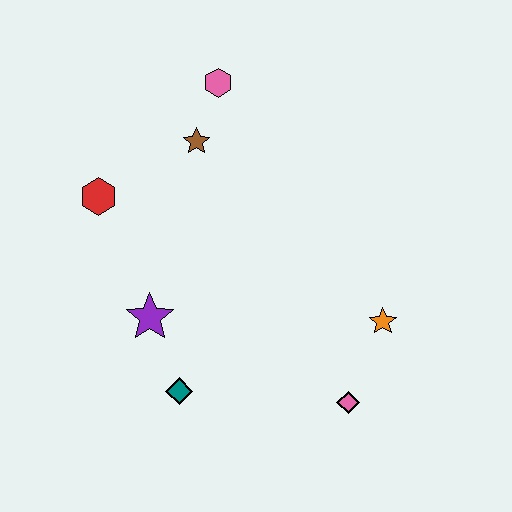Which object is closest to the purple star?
The teal diamond is closest to the purple star.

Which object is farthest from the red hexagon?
The pink diamond is farthest from the red hexagon.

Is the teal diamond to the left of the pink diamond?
Yes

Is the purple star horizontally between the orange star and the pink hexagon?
No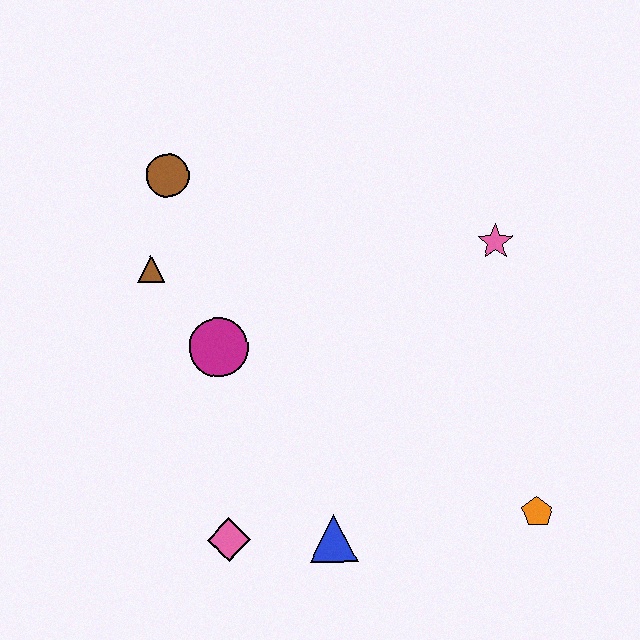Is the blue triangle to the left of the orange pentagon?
Yes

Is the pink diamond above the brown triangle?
No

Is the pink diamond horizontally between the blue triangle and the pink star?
No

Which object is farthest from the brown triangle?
The orange pentagon is farthest from the brown triangle.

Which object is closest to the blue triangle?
The pink diamond is closest to the blue triangle.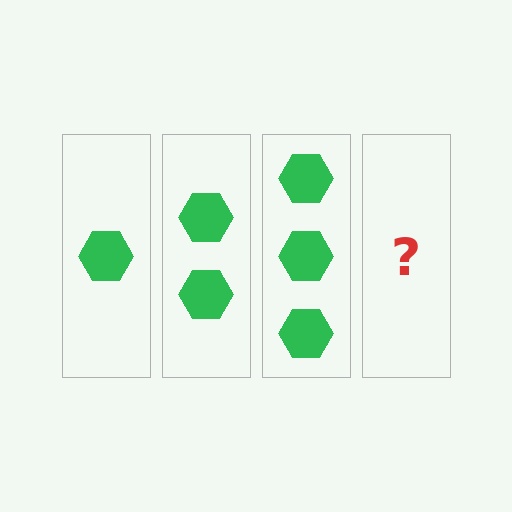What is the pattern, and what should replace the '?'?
The pattern is that each step adds one more hexagon. The '?' should be 4 hexagons.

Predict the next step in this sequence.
The next step is 4 hexagons.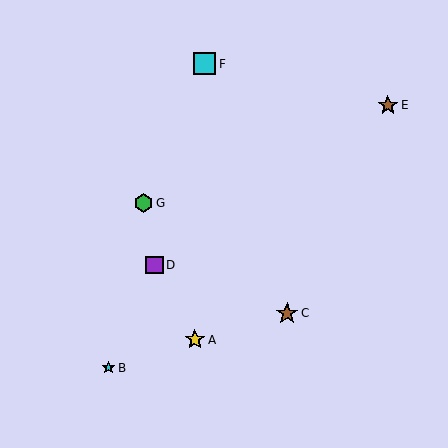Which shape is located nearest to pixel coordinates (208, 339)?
The yellow star (labeled A) at (195, 340) is nearest to that location.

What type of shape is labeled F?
Shape F is a cyan square.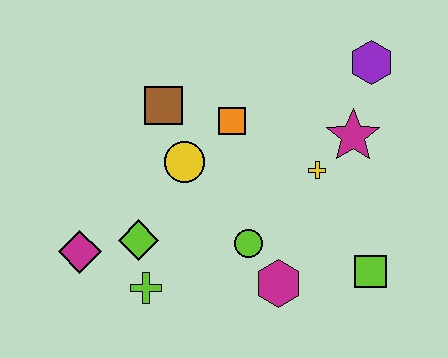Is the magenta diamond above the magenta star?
No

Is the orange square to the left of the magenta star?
Yes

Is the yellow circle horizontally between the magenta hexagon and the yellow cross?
No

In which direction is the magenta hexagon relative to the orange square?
The magenta hexagon is below the orange square.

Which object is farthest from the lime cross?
The purple hexagon is farthest from the lime cross.